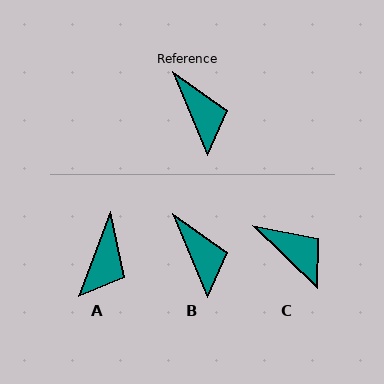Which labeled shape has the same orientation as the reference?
B.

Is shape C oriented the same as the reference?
No, it is off by about 24 degrees.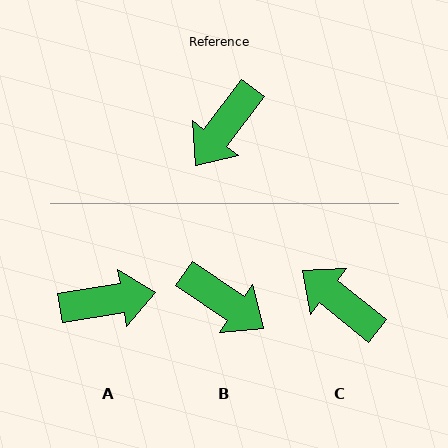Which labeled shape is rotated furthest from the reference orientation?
A, about 136 degrees away.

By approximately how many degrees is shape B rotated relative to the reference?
Approximately 92 degrees counter-clockwise.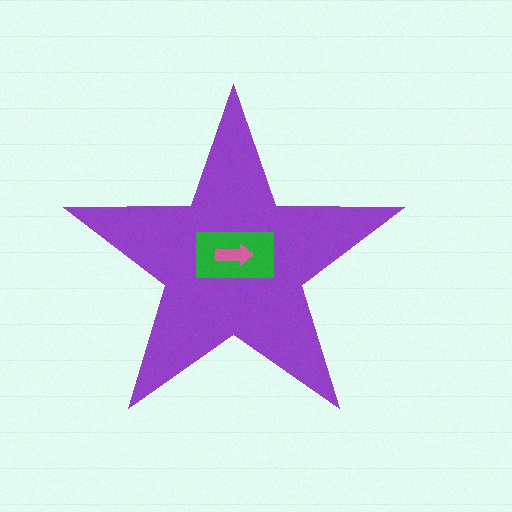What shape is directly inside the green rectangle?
The pink arrow.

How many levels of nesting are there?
3.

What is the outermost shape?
The purple star.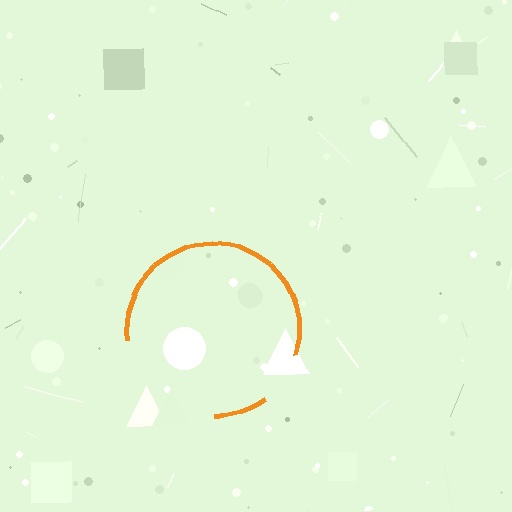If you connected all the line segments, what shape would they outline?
They would outline a circle.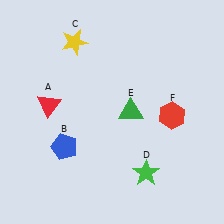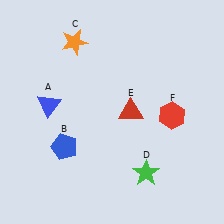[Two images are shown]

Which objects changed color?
A changed from red to blue. C changed from yellow to orange. E changed from green to red.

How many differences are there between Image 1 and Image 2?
There are 3 differences between the two images.